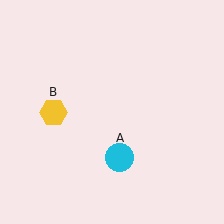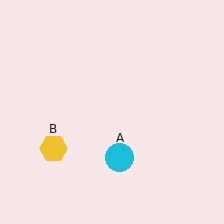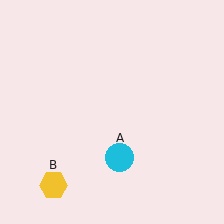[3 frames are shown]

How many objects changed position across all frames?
1 object changed position: yellow hexagon (object B).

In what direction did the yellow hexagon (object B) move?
The yellow hexagon (object B) moved down.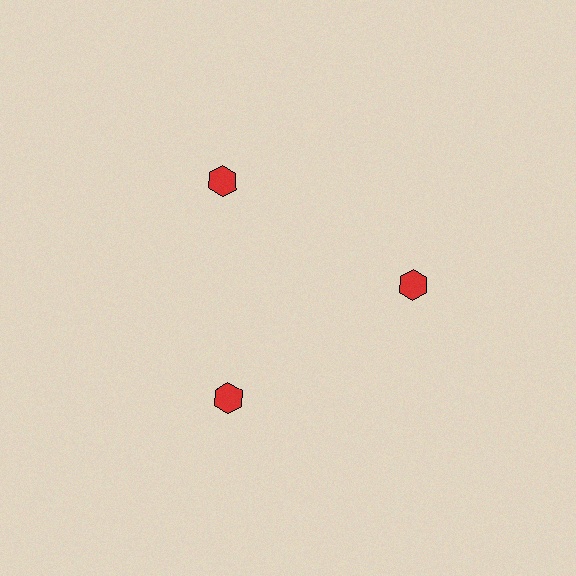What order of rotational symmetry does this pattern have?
This pattern has 3-fold rotational symmetry.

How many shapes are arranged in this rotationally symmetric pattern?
There are 3 shapes, arranged in 3 groups of 1.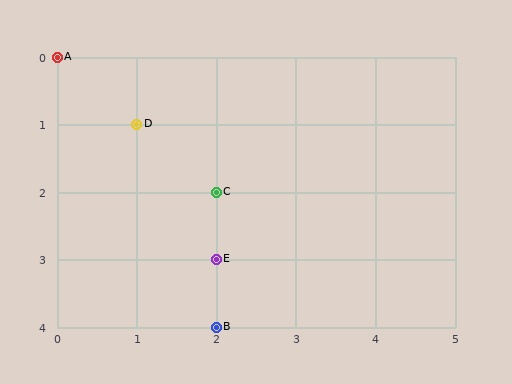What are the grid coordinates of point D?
Point D is at grid coordinates (1, 1).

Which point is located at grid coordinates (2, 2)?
Point C is at (2, 2).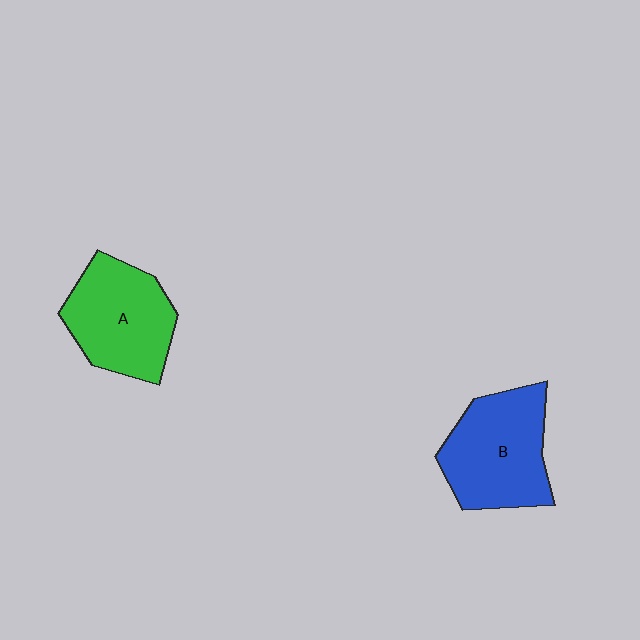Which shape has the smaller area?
Shape A (green).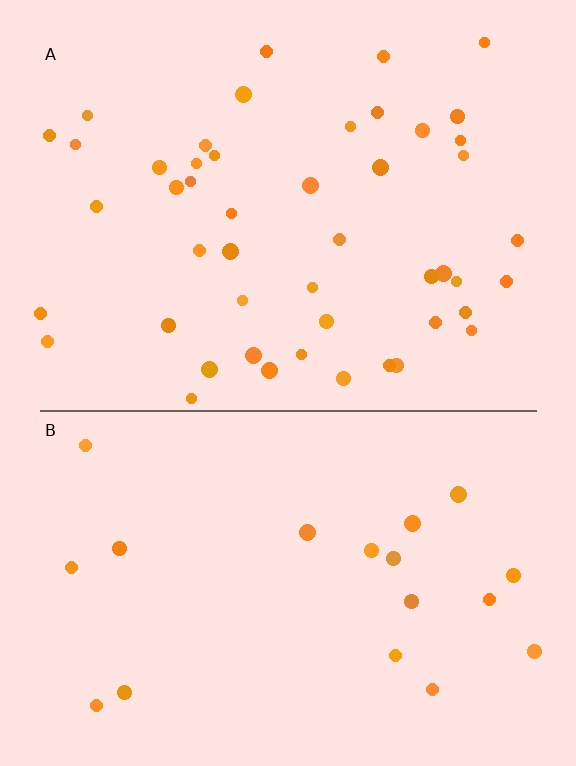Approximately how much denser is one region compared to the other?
Approximately 2.5× — region A over region B.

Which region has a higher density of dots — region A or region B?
A (the top).